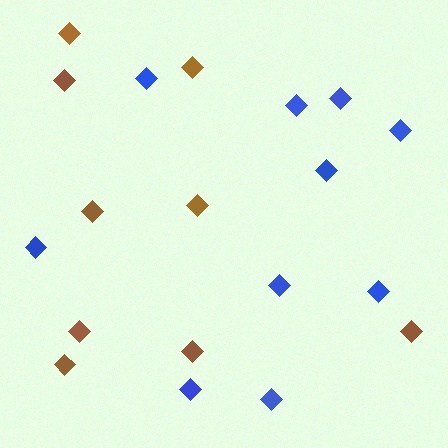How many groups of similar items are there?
There are 2 groups: one group of blue diamonds (10) and one group of brown diamonds (9).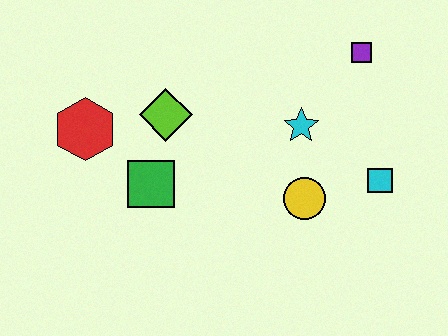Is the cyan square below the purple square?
Yes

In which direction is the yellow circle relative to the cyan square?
The yellow circle is to the left of the cyan square.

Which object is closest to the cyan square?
The yellow circle is closest to the cyan square.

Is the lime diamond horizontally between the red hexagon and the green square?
No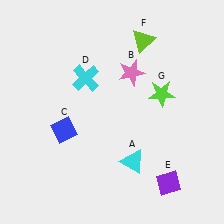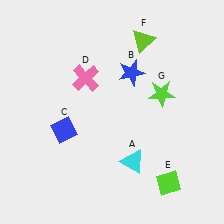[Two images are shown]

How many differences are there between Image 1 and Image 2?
There are 3 differences between the two images.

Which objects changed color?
B changed from pink to blue. D changed from cyan to pink. E changed from purple to lime.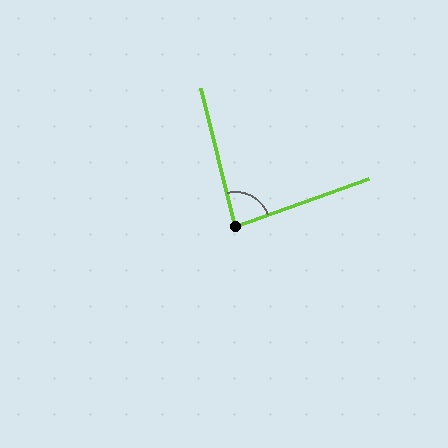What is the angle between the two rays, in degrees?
Approximately 84 degrees.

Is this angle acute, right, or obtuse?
It is acute.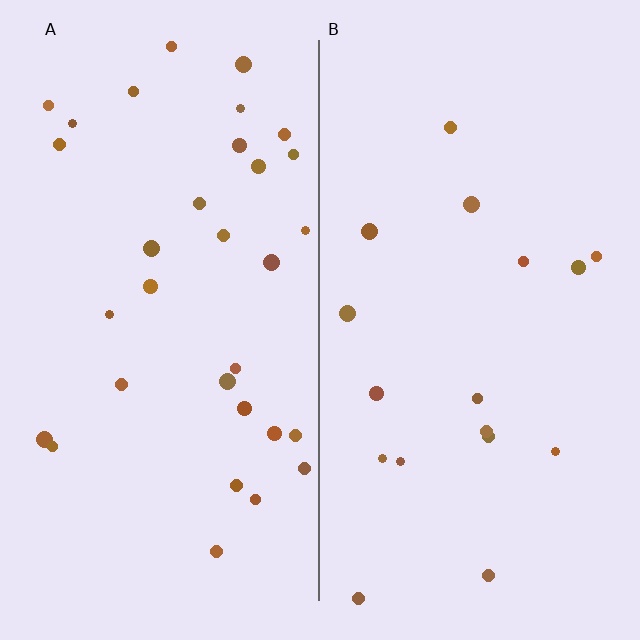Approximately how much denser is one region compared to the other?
Approximately 1.9× — region A over region B.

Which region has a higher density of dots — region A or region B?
A (the left).